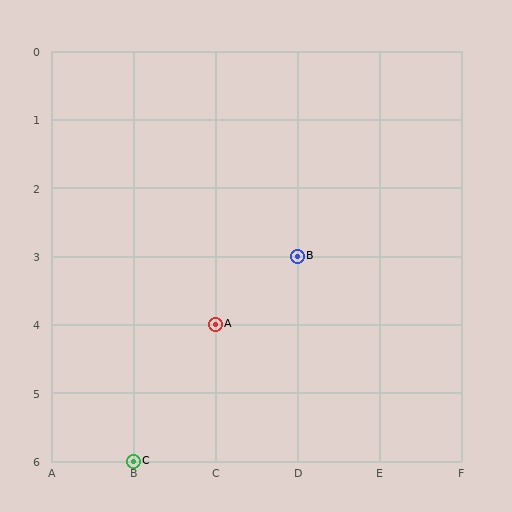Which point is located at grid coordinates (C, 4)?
Point A is at (C, 4).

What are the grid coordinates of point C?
Point C is at grid coordinates (B, 6).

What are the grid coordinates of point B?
Point B is at grid coordinates (D, 3).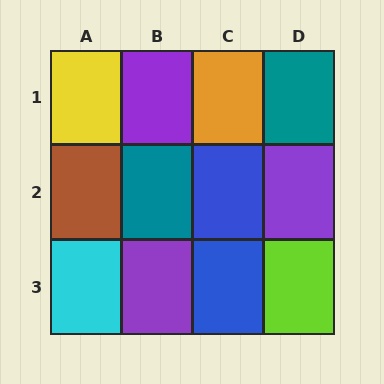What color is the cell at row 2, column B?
Teal.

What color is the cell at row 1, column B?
Purple.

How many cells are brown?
1 cell is brown.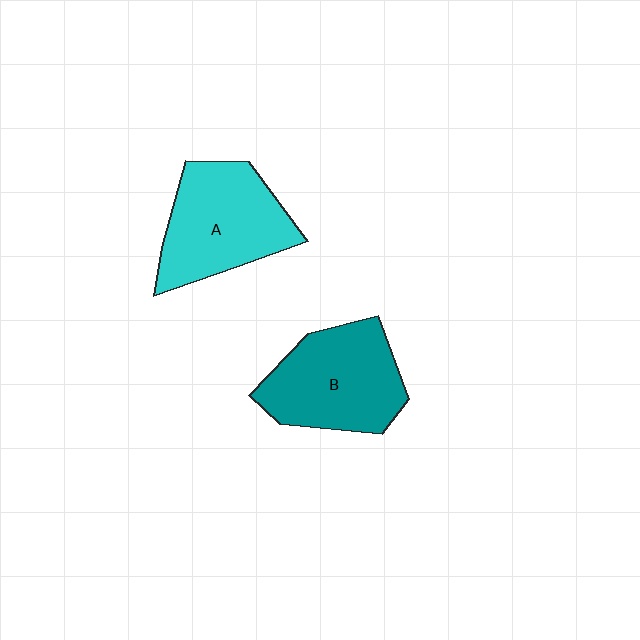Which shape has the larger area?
Shape B (teal).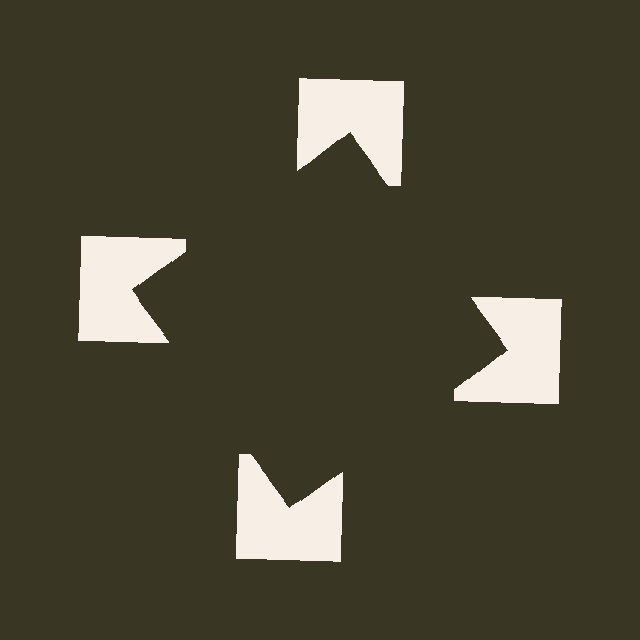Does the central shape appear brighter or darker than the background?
It typically appears slightly darker than the background, even though no actual brightness change is drawn.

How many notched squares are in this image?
There are 4 — one at each vertex of the illusory square.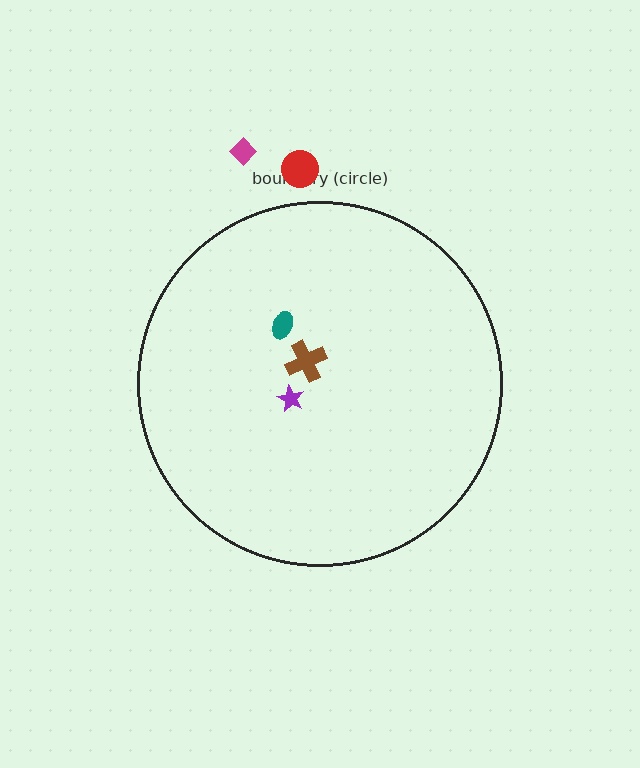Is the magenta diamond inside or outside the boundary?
Outside.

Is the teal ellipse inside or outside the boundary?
Inside.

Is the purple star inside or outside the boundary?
Inside.